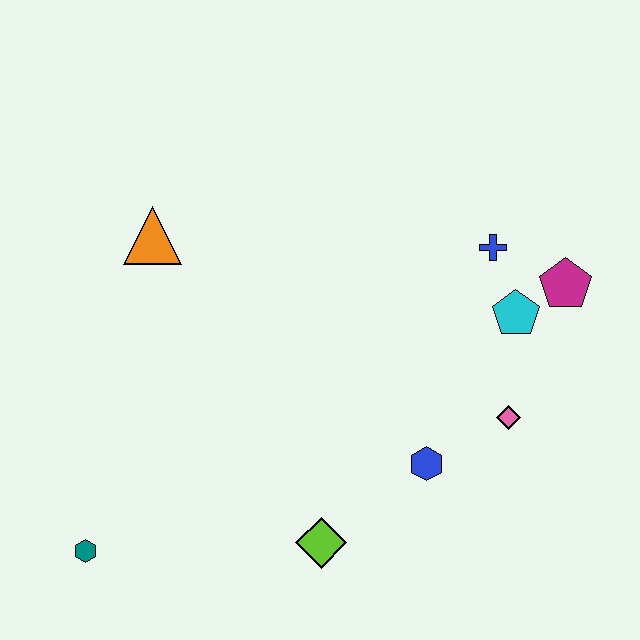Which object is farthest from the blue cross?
The teal hexagon is farthest from the blue cross.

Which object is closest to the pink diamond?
The blue hexagon is closest to the pink diamond.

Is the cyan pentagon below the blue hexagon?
No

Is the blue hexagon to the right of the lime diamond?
Yes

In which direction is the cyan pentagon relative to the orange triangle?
The cyan pentagon is to the right of the orange triangle.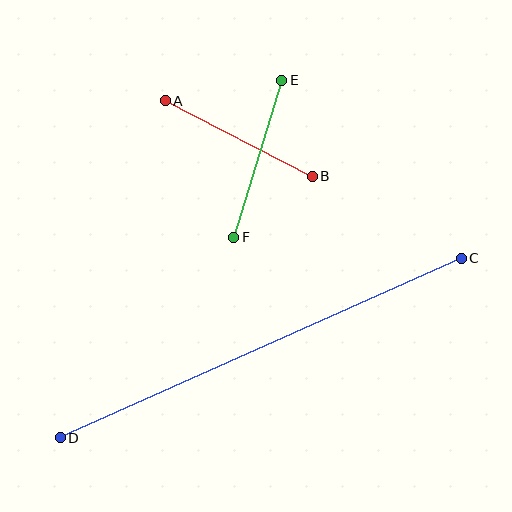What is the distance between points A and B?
The distance is approximately 165 pixels.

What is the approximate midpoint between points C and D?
The midpoint is at approximately (261, 348) pixels.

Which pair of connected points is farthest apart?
Points C and D are farthest apart.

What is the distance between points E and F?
The distance is approximately 164 pixels.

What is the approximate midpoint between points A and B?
The midpoint is at approximately (239, 139) pixels.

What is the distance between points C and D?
The distance is approximately 439 pixels.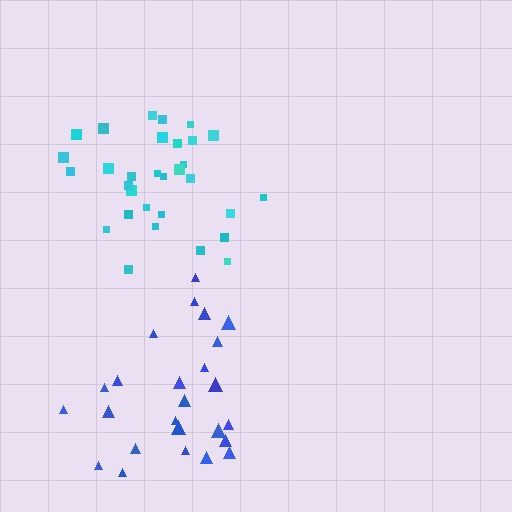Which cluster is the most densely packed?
Cyan.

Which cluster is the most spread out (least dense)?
Blue.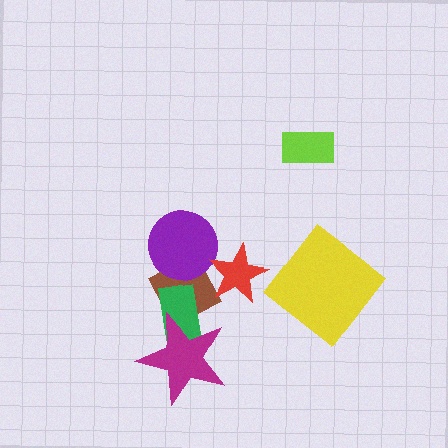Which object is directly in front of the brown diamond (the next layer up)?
The green rectangle is directly in front of the brown diamond.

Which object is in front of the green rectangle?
The magenta star is in front of the green rectangle.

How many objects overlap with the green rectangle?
2 objects overlap with the green rectangle.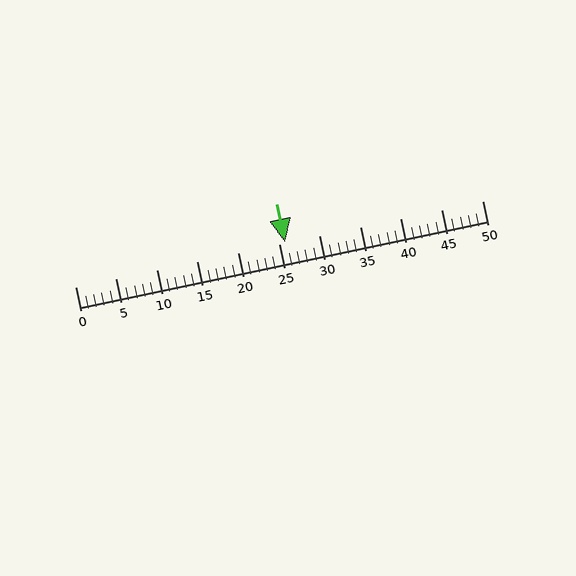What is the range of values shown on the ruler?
The ruler shows values from 0 to 50.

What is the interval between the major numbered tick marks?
The major tick marks are spaced 5 units apart.